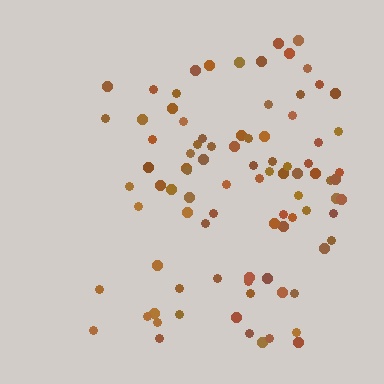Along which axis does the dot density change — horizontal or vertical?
Horizontal.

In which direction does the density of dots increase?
From left to right, with the right side densest.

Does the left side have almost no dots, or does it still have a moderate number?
Still a moderate number, just noticeably fewer than the right.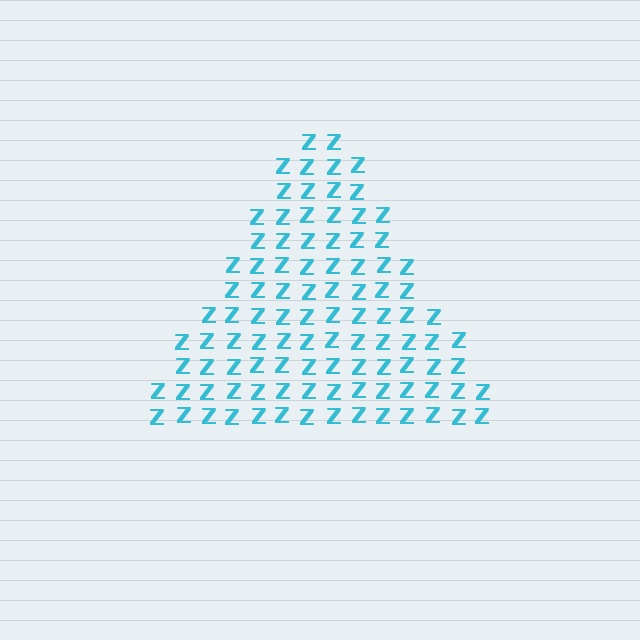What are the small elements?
The small elements are letter Z's.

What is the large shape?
The large shape is a triangle.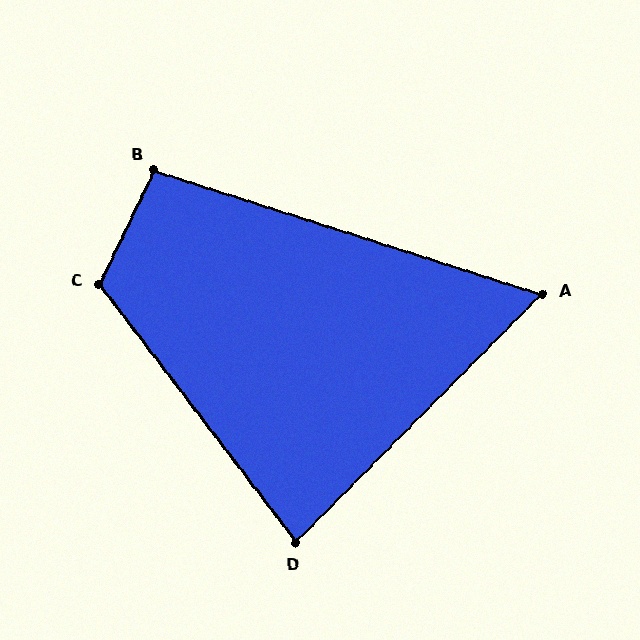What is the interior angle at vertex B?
Approximately 98 degrees (obtuse).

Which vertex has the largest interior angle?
C, at approximately 117 degrees.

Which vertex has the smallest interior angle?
A, at approximately 63 degrees.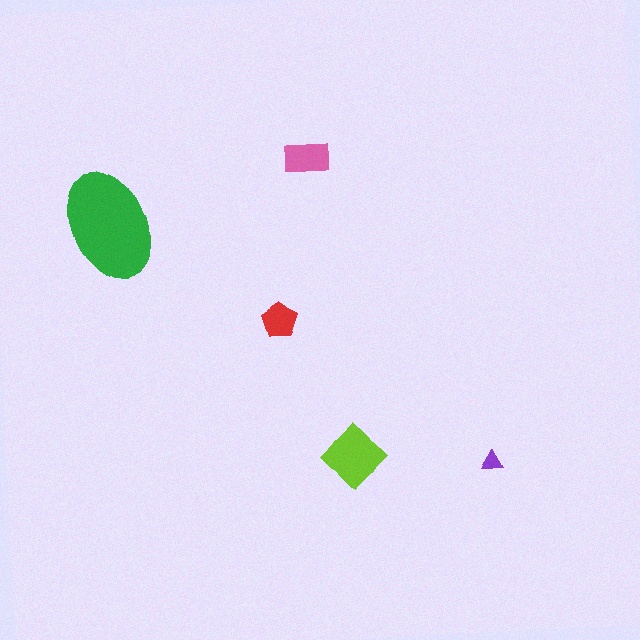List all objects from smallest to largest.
The purple triangle, the red pentagon, the pink rectangle, the lime diamond, the green ellipse.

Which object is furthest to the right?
The purple triangle is rightmost.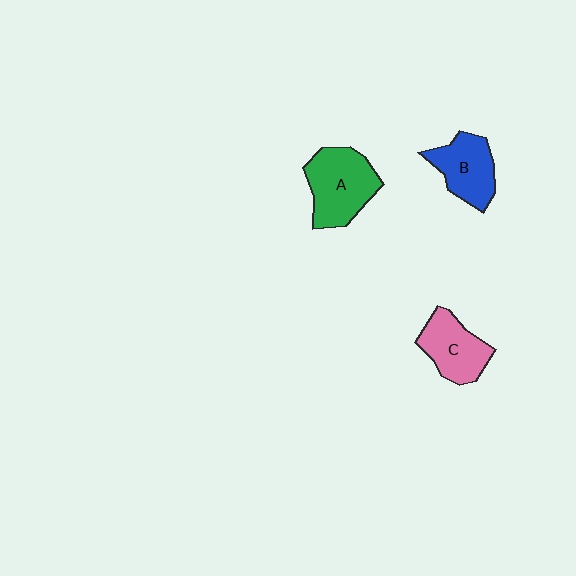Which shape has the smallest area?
Shape B (blue).